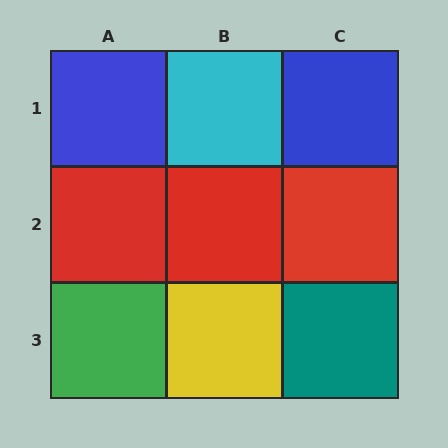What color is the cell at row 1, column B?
Cyan.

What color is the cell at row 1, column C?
Blue.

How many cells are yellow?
1 cell is yellow.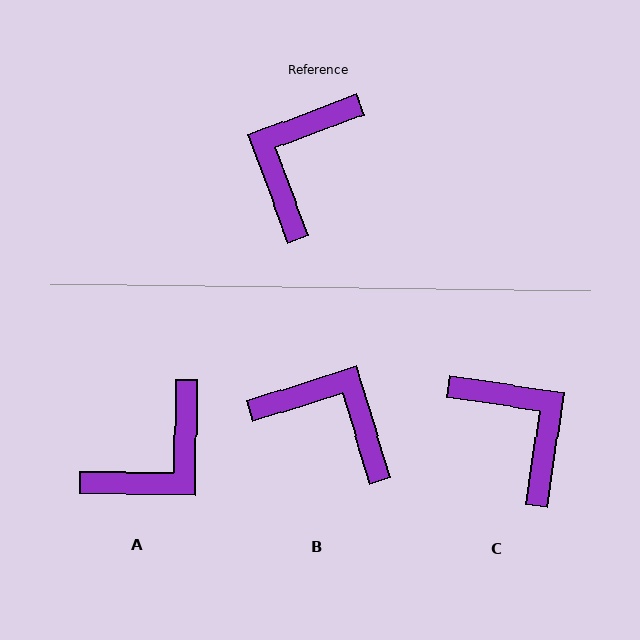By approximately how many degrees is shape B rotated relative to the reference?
Approximately 93 degrees clockwise.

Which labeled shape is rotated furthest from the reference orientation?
A, about 159 degrees away.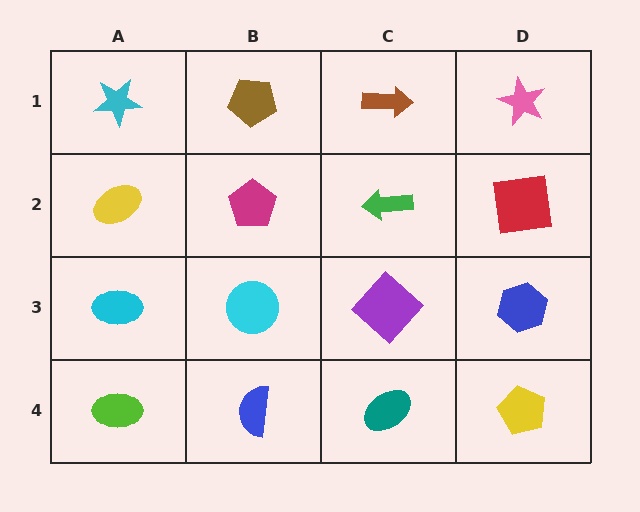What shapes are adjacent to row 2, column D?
A pink star (row 1, column D), a blue hexagon (row 3, column D), a green arrow (row 2, column C).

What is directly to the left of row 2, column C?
A magenta pentagon.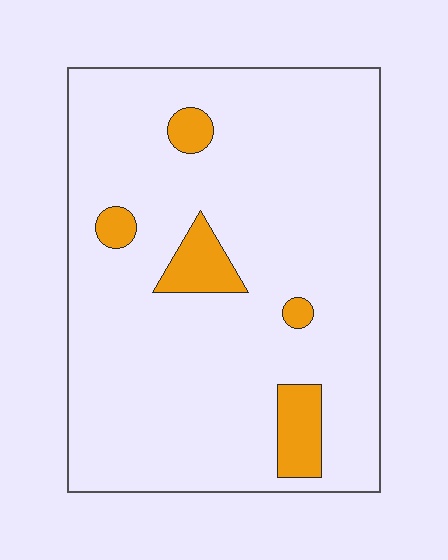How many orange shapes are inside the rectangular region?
5.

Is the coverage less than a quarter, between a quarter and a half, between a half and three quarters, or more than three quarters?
Less than a quarter.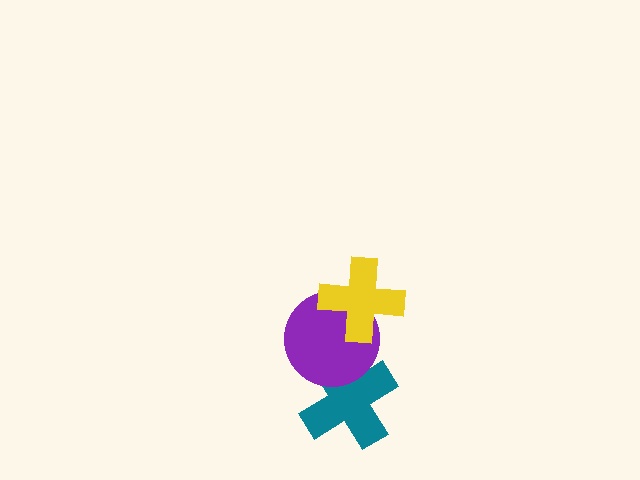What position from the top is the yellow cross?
The yellow cross is 1st from the top.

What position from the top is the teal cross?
The teal cross is 3rd from the top.